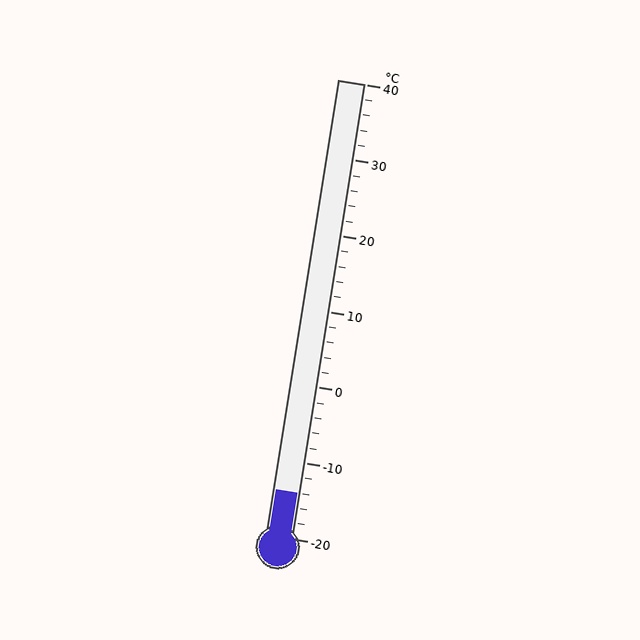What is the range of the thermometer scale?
The thermometer scale ranges from -20°C to 40°C.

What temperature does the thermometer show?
The thermometer shows approximately -14°C.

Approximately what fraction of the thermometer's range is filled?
The thermometer is filled to approximately 10% of its range.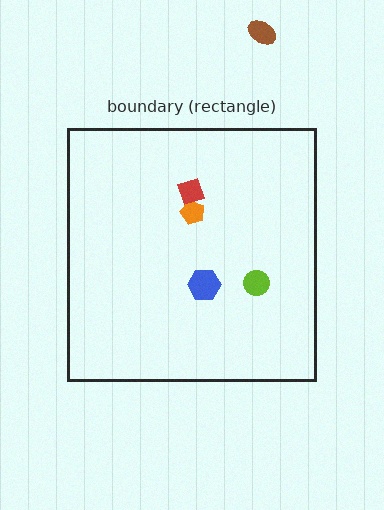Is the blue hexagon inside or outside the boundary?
Inside.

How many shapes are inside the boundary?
4 inside, 1 outside.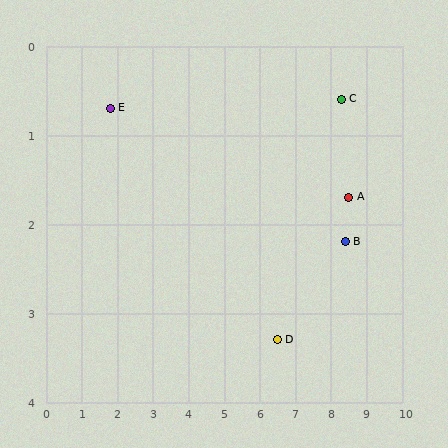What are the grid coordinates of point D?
Point D is at approximately (6.5, 3.3).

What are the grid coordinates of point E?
Point E is at approximately (1.8, 0.7).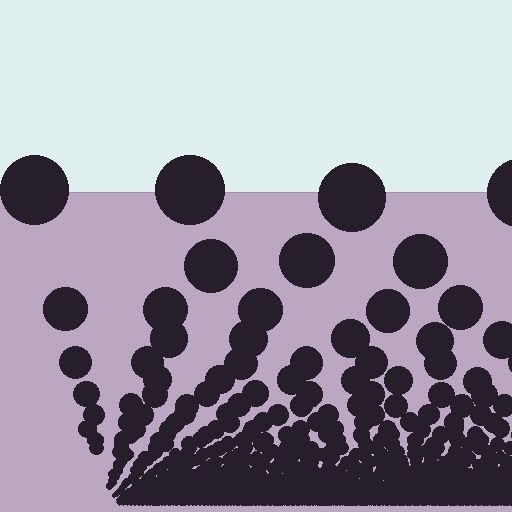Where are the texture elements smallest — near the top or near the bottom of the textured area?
Near the bottom.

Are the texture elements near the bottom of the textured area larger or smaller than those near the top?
Smaller. The gradient is inverted — elements near the bottom are smaller and denser.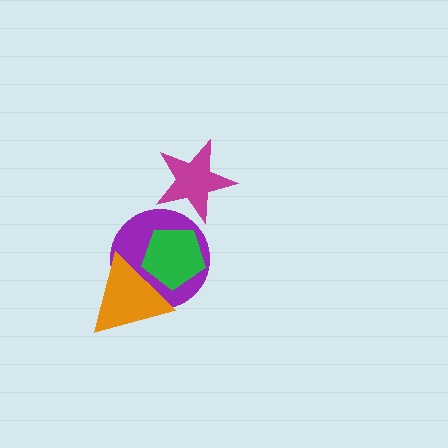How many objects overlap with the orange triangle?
2 objects overlap with the orange triangle.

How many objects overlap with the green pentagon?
2 objects overlap with the green pentagon.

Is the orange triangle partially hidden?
Yes, it is partially covered by another shape.